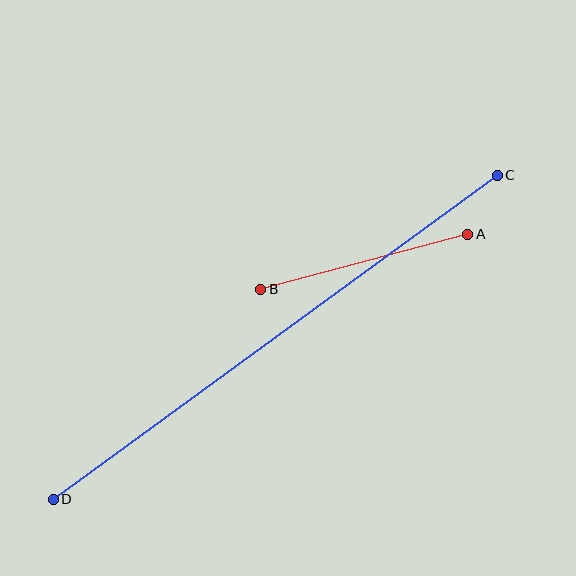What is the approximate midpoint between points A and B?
The midpoint is at approximately (364, 262) pixels.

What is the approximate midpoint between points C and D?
The midpoint is at approximately (275, 337) pixels.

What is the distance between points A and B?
The distance is approximately 214 pixels.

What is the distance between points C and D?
The distance is approximately 550 pixels.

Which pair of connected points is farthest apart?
Points C and D are farthest apart.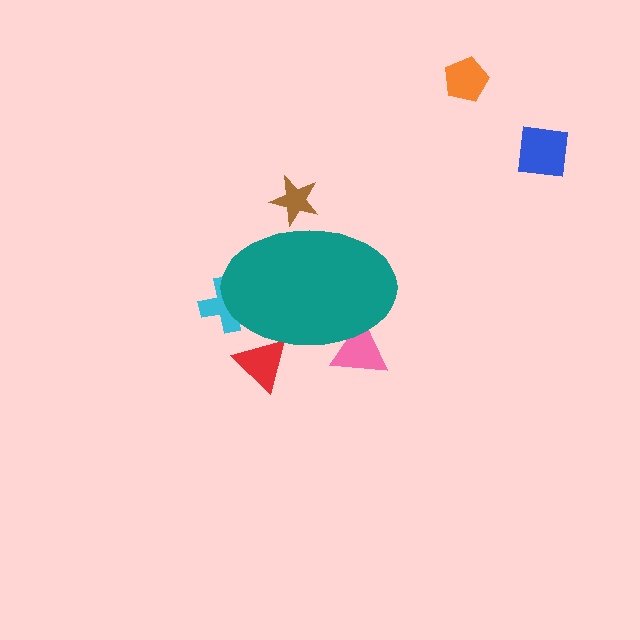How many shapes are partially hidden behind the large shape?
4 shapes are partially hidden.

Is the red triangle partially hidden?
Yes, the red triangle is partially hidden behind the teal ellipse.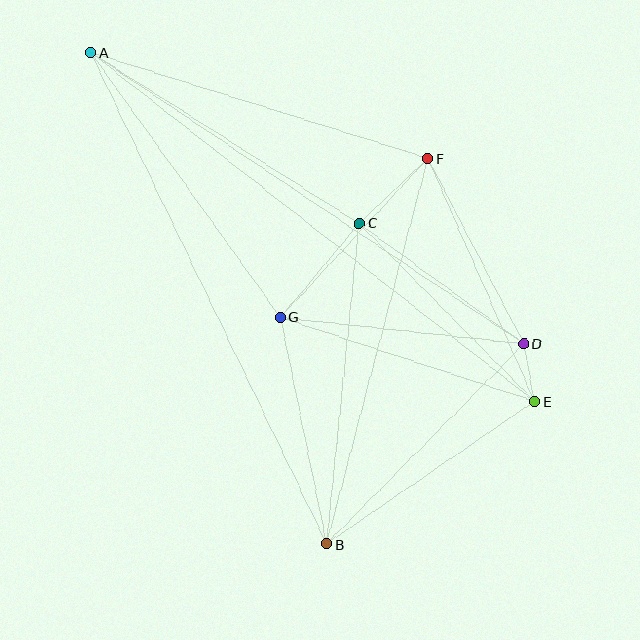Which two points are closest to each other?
Points D and E are closest to each other.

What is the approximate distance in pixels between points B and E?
The distance between B and E is approximately 252 pixels.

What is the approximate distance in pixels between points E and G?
The distance between E and G is approximately 268 pixels.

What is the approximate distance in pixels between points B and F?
The distance between B and F is approximately 399 pixels.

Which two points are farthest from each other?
Points A and E are farthest from each other.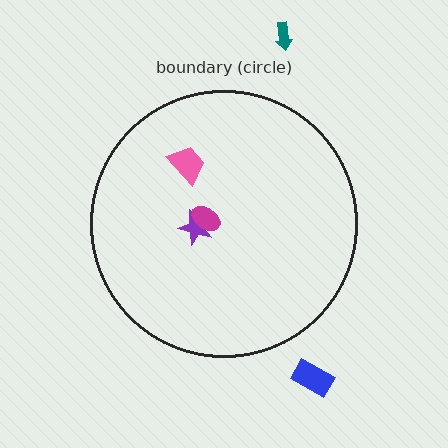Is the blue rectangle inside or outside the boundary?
Outside.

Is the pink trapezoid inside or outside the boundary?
Inside.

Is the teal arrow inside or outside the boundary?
Outside.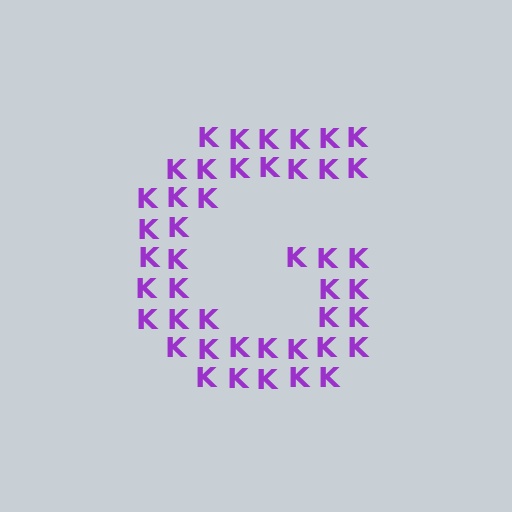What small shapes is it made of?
It is made of small letter K's.